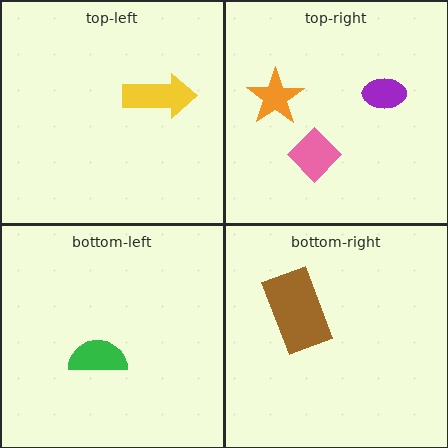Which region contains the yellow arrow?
The top-left region.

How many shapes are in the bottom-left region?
1.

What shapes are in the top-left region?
The yellow arrow.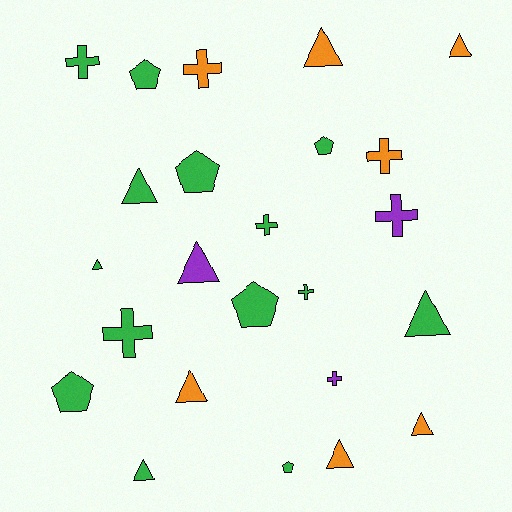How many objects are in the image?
There are 24 objects.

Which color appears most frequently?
Green, with 14 objects.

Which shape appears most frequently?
Triangle, with 10 objects.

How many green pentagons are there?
There are 6 green pentagons.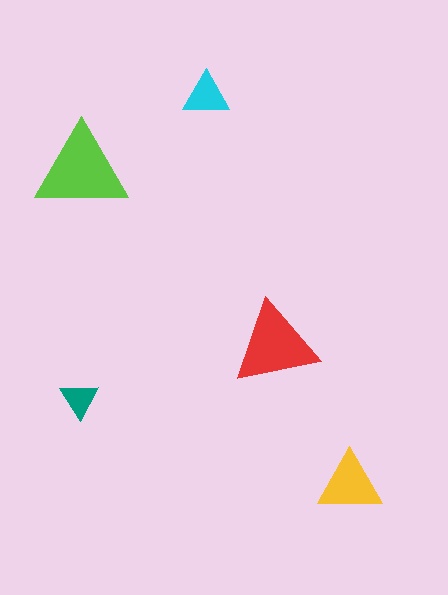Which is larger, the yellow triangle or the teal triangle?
The yellow one.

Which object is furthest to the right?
The yellow triangle is rightmost.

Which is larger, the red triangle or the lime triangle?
The lime one.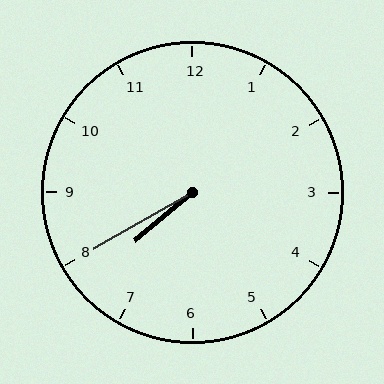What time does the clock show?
7:40.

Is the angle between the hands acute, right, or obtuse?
It is acute.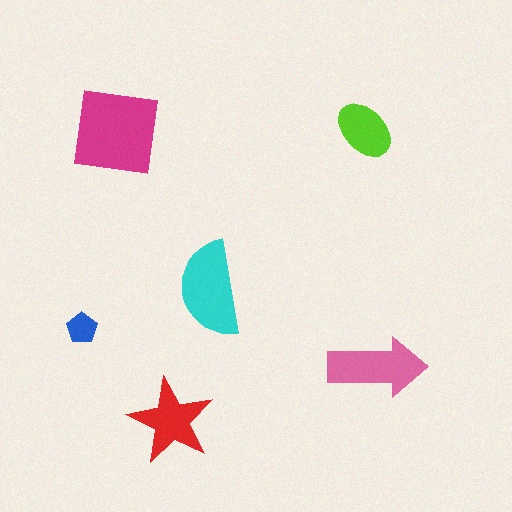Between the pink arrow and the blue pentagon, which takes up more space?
The pink arrow.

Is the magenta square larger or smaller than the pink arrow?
Larger.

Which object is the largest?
The magenta square.